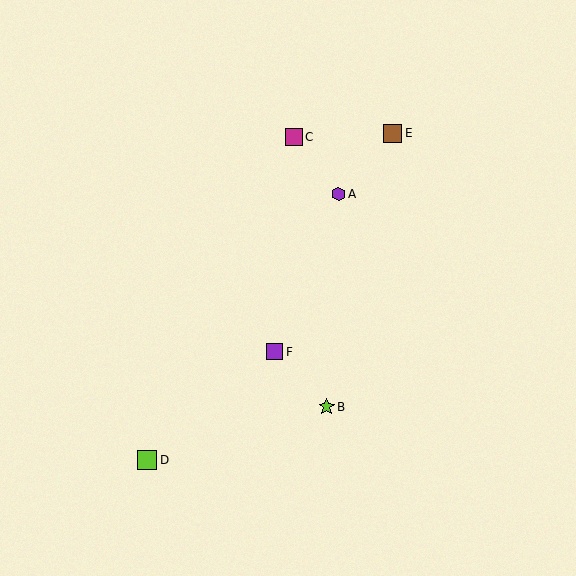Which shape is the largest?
The lime square (labeled D) is the largest.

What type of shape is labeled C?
Shape C is a magenta square.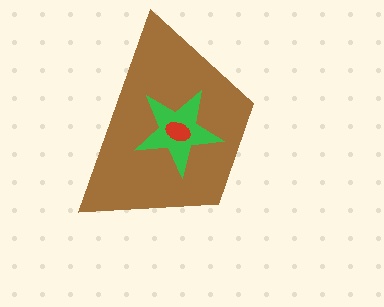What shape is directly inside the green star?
The red ellipse.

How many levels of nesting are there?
3.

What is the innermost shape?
The red ellipse.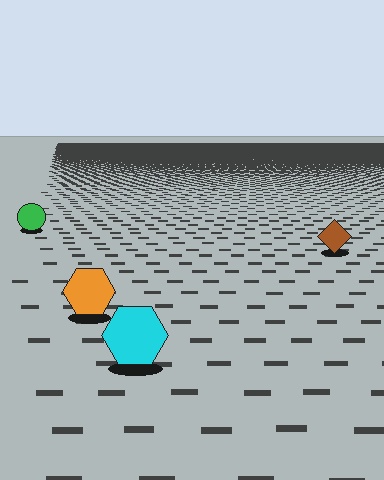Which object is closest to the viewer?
The cyan hexagon is closest. The texture marks near it are larger and more spread out.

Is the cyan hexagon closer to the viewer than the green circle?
Yes. The cyan hexagon is closer — you can tell from the texture gradient: the ground texture is coarser near it.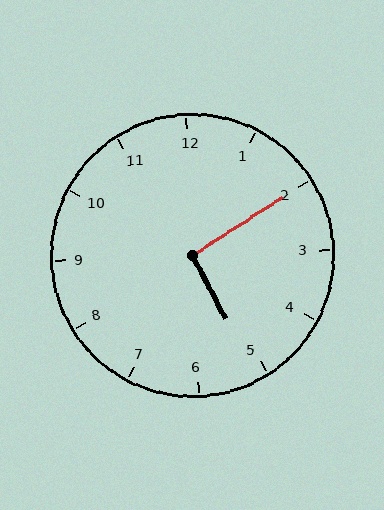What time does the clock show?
5:10.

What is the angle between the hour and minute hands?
Approximately 95 degrees.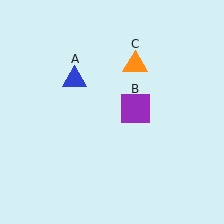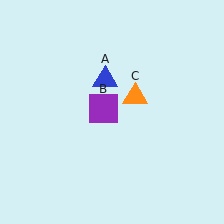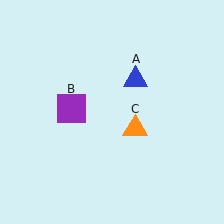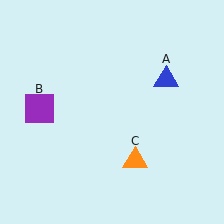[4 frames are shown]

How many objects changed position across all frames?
3 objects changed position: blue triangle (object A), purple square (object B), orange triangle (object C).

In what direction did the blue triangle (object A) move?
The blue triangle (object A) moved right.